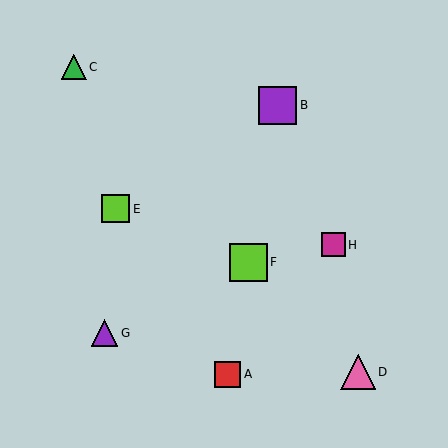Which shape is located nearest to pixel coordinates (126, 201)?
The lime square (labeled E) at (116, 209) is nearest to that location.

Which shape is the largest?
The purple square (labeled B) is the largest.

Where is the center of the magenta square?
The center of the magenta square is at (333, 245).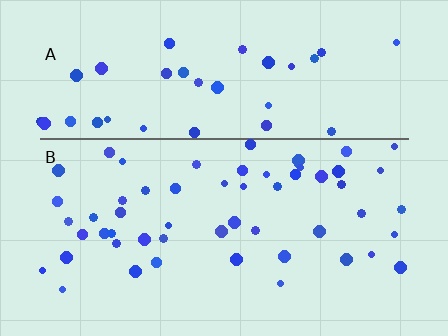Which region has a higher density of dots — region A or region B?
B (the bottom).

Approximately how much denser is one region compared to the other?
Approximately 1.4× — region B over region A.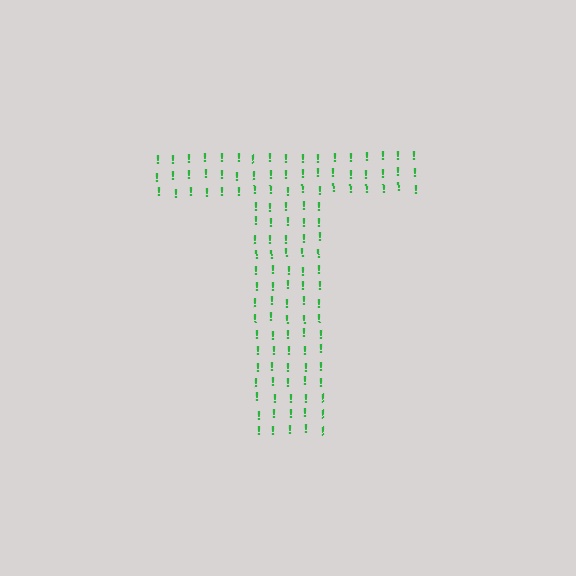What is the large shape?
The large shape is the letter T.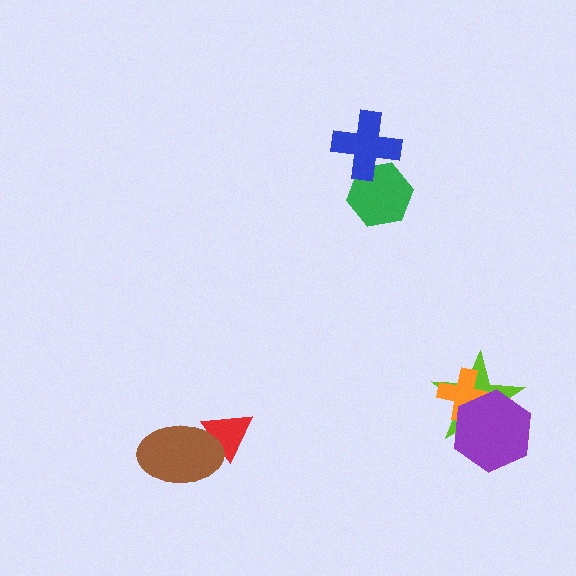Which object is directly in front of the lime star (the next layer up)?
The orange cross is directly in front of the lime star.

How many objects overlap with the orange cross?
2 objects overlap with the orange cross.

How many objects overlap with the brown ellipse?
1 object overlaps with the brown ellipse.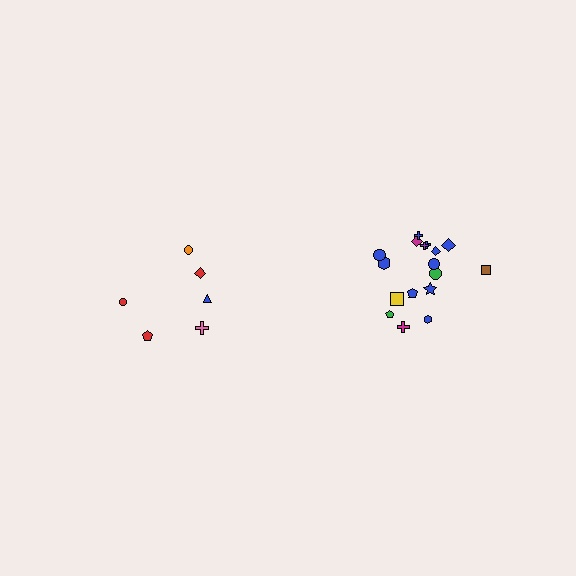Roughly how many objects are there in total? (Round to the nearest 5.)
Roughly 25 objects in total.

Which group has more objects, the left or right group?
The right group.